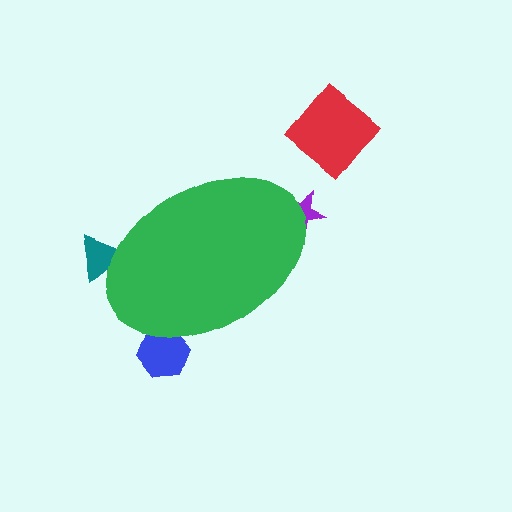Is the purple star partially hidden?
Yes, the purple star is partially hidden behind the green ellipse.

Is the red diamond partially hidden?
No, the red diamond is fully visible.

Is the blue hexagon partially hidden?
Yes, the blue hexagon is partially hidden behind the green ellipse.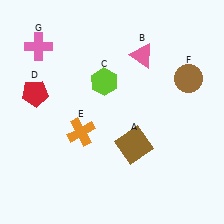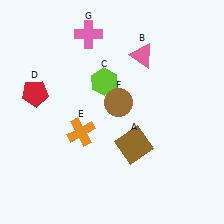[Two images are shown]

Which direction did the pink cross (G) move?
The pink cross (G) moved right.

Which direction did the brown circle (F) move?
The brown circle (F) moved left.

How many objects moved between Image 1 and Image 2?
2 objects moved between the two images.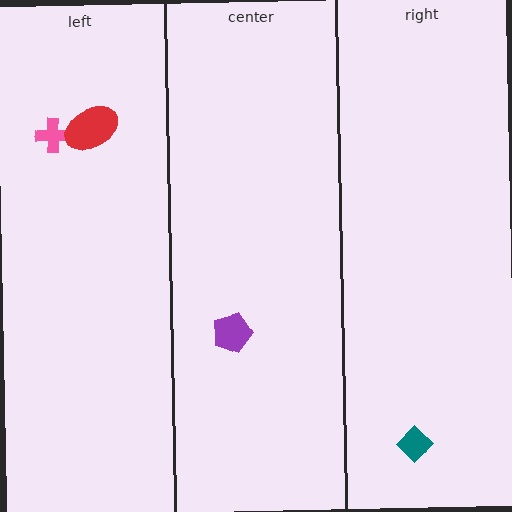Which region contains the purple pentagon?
The center region.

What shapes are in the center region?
The purple pentagon.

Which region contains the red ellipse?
The left region.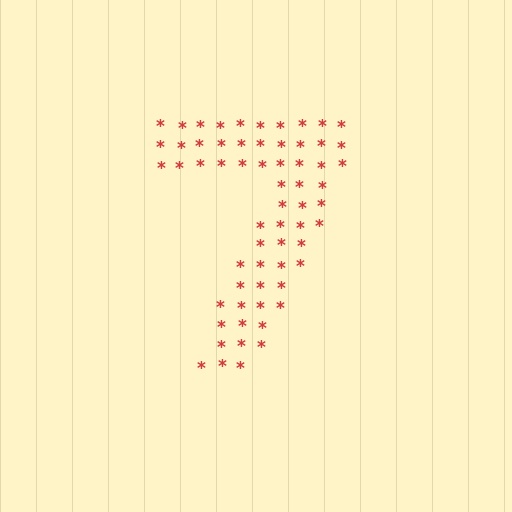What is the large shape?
The large shape is the digit 7.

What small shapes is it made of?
It is made of small asterisks.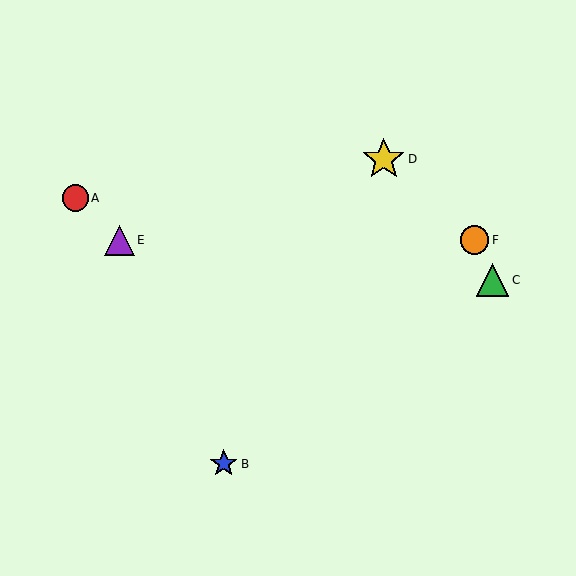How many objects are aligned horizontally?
2 objects (E, F) are aligned horizontally.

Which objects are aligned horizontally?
Objects E, F are aligned horizontally.